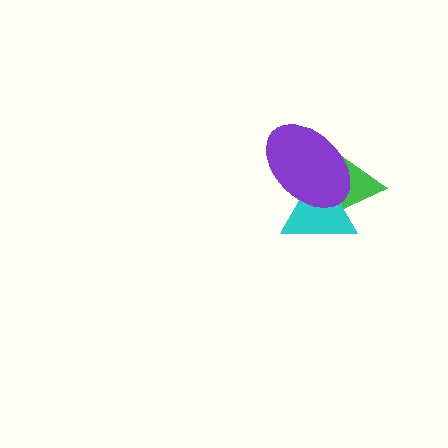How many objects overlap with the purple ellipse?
2 objects overlap with the purple ellipse.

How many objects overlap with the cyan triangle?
2 objects overlap with the cyan triangle.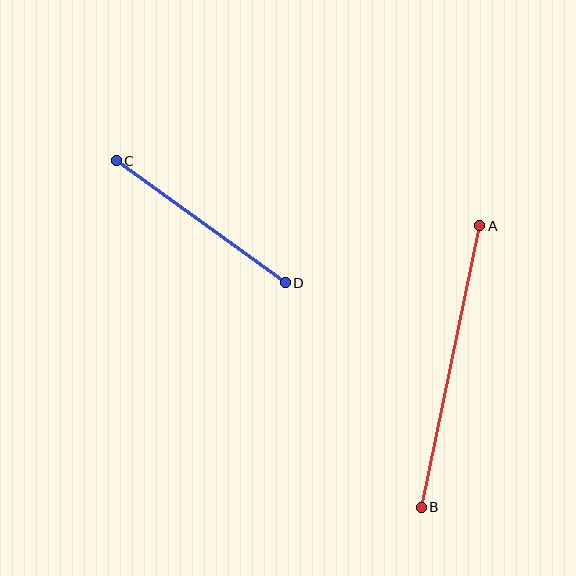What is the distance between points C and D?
The distance is approximately 208 pixels.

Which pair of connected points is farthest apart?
Points A and B are farthest apart.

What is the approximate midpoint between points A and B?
The midpoint is at approximately (451, 366) pixels.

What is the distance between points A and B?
The distance is approximately 288 pixels.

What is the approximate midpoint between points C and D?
The midpoint is at approximately (201, 222) pixels.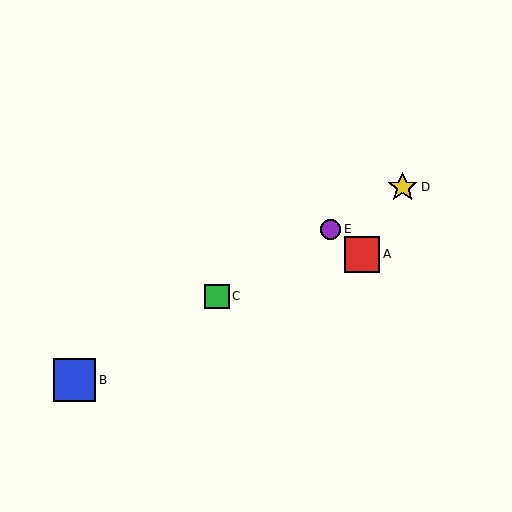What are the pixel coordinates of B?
Object B is at (74, 380).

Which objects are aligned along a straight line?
Objects B, C, D, E are aligned along a straight line.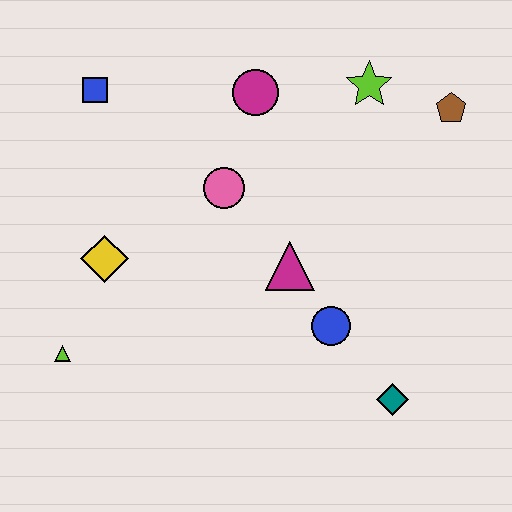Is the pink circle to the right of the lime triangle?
Yes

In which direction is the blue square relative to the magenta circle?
The blue square is to the left of the magenta circle.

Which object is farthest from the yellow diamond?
The brown pentagon is farthest from the yellow diamond.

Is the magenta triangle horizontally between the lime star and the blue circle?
No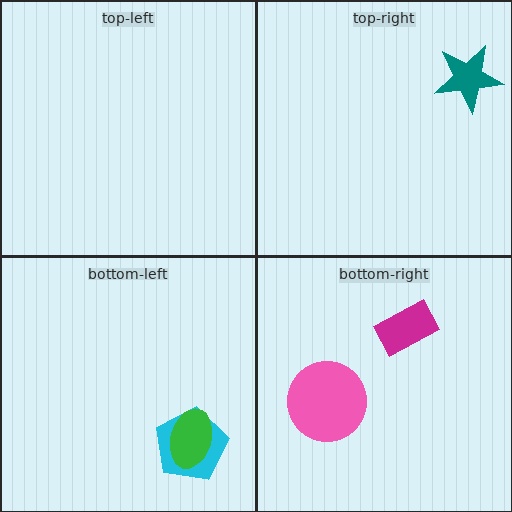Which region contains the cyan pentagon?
The bottom-left region.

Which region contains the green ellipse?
The bottom-left region.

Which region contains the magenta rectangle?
The bottom-right region.